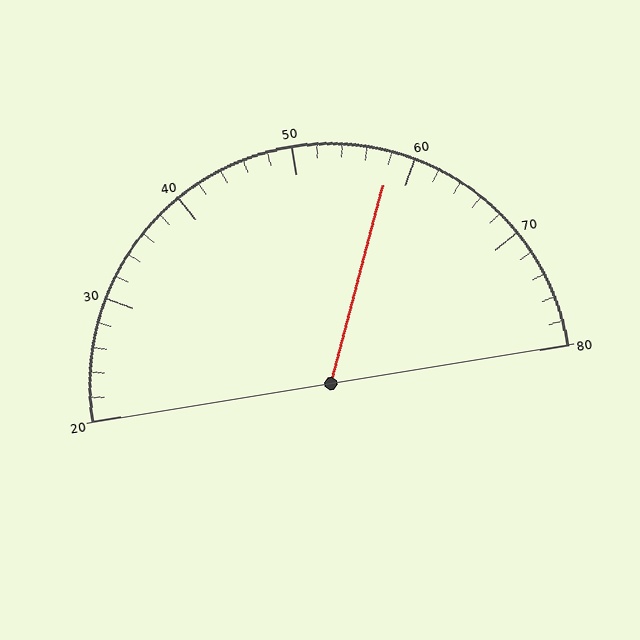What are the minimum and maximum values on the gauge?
The gauge ranges from 20 to 80.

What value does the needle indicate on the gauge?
The needle indicates approximately 58.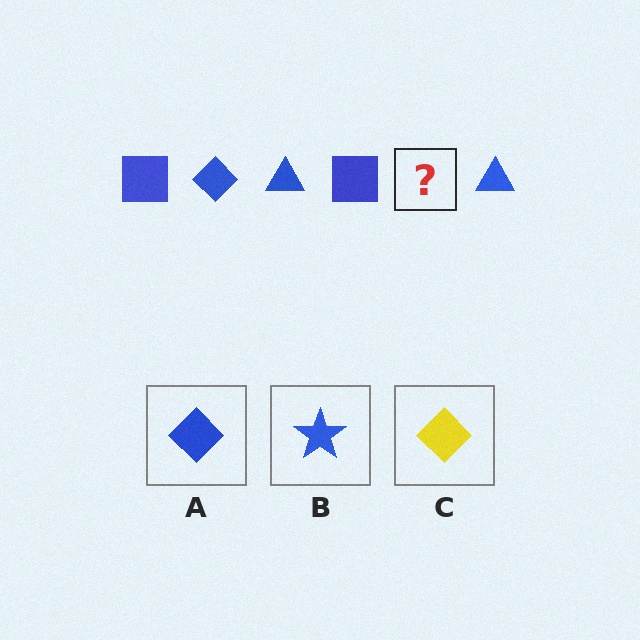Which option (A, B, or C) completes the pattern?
A.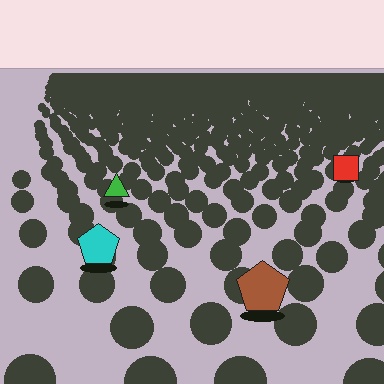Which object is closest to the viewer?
The brown pentagon is closest. The texture marks near it are larger and more spread out.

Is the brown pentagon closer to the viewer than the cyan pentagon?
Yes. The brown pentagon is closer — you can tell from the texture gradient: the ground texture is coarser near it.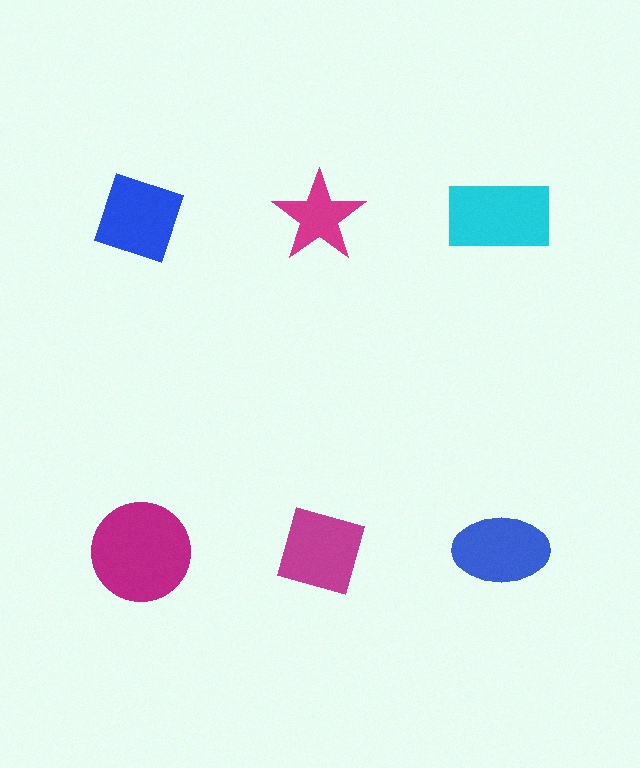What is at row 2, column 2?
A magenta diamond.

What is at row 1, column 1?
A blue diamond.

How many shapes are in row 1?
3 shapes.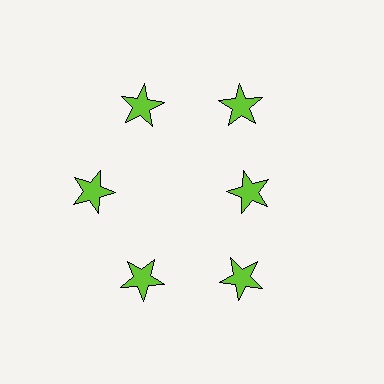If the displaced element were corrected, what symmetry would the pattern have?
It would have 6-fold rotational symmetry — the pattern would map onto itself every 60 degrees.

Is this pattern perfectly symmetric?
No. The 6 lime stars are arranged in a ring, but one element near the 3 o'clock position is pulled inward toward the center, breaking the 6-fold rotational symmetry.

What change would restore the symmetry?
The symmetry would be restored by moving it outward, back onto the ring so that all 6 stars sit at equal angles and equal distance from the center.